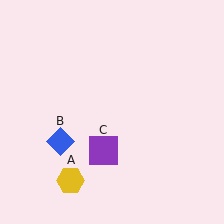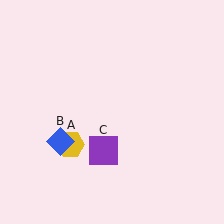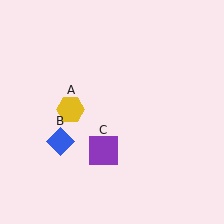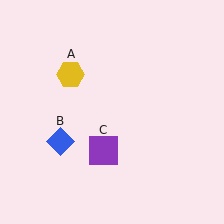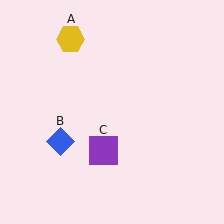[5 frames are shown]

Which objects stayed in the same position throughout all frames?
Blue diamond (object B) and purple square (object C) remained stationary.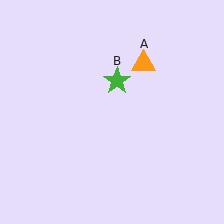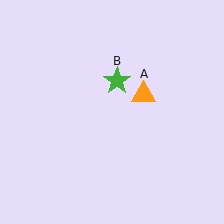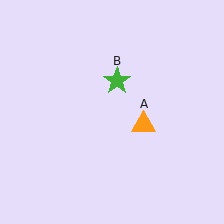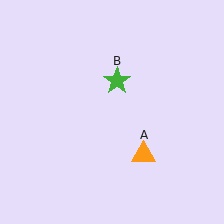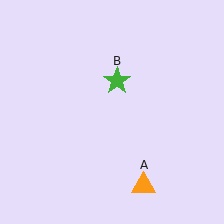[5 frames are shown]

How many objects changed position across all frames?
1 object changed position: orange triangle (object A).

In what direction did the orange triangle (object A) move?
The orange triangle (object A) moved down.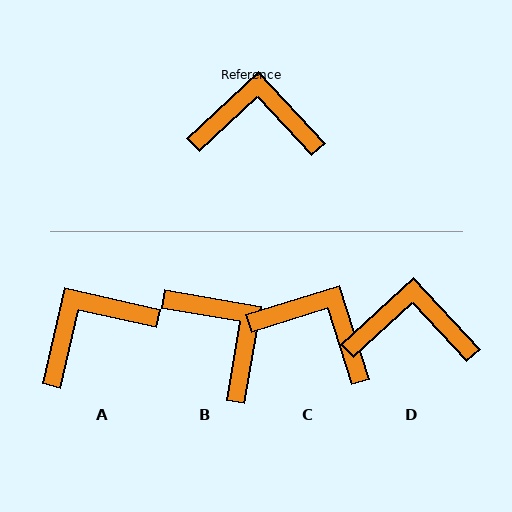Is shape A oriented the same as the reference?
No, it is off by about 35 degrees.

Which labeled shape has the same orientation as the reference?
D.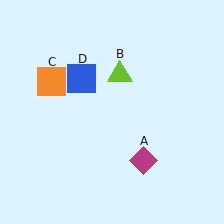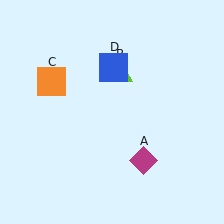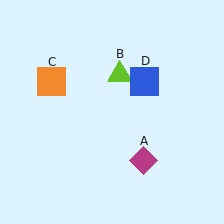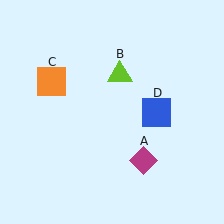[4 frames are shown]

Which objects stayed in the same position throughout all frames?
Magenta diamond (object A) and lime triangle (object B) and orange square (object C) remained stationary.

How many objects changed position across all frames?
1 object changed position: blue square (object D).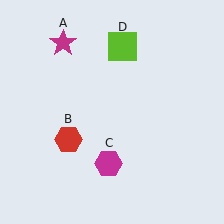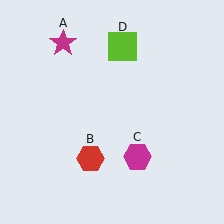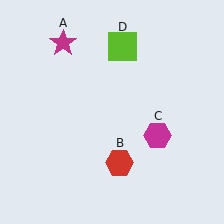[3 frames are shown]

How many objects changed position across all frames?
2 objects changed position: red hexagon (object B), magenta hexagon (object C).